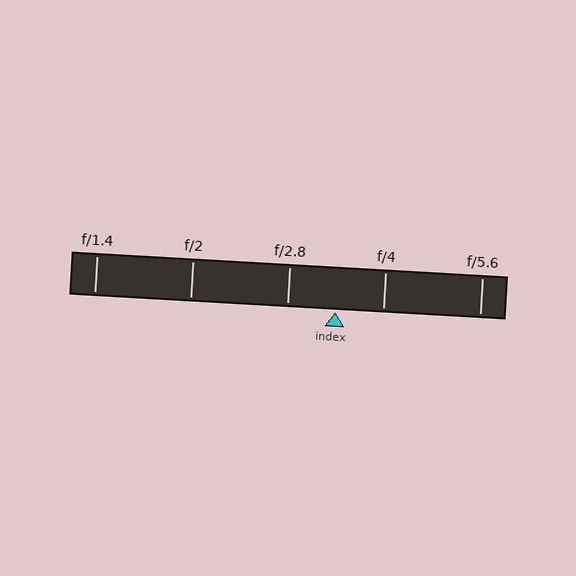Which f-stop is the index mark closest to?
The index mark is closest to f/4.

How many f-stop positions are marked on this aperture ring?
There are 5 f-stop positions marked.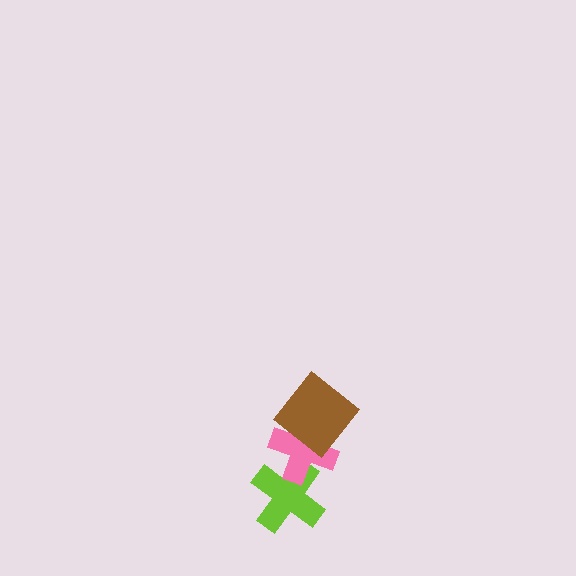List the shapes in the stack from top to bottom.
From top to bottom: the brown diamond, the pink cross, the lime cross.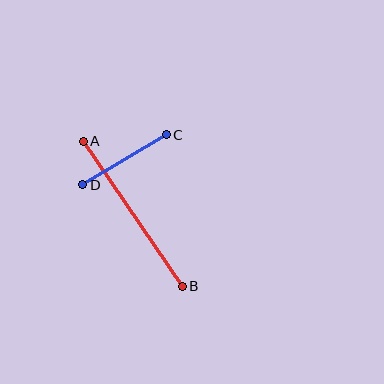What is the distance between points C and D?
The distance is approximately 97 pixels.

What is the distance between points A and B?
The distance is approximately 175 pixels.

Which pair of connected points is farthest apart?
Points A and B are farthest apart.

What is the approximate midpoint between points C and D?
The midpoint is at approximately (124, 160) pixels.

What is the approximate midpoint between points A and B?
The midpoint is at approximately (133, 214) pixels.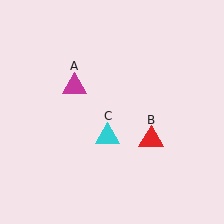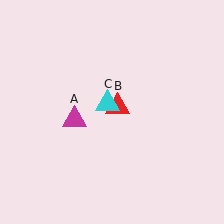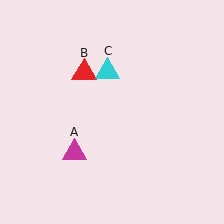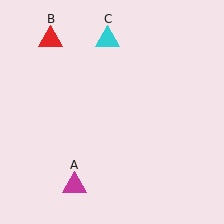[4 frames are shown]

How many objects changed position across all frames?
3 objects changed position: magenta triangle (object A), red triangle (object B), cyan triangle (object C).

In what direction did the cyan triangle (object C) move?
The cyan triangle (object C) moved up.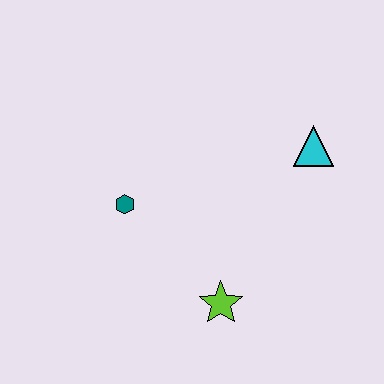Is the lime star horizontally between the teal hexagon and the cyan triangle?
Yes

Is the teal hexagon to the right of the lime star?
No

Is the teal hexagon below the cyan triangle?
Yes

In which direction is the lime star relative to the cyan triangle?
The lime star is below the cyan triangle.